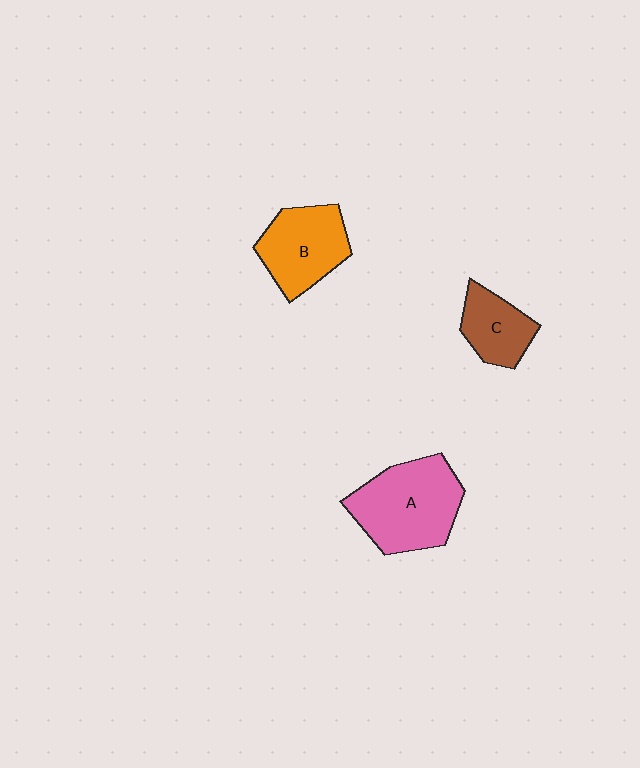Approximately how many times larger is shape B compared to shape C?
Approximately 1.4 times.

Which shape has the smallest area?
Shape C (brown).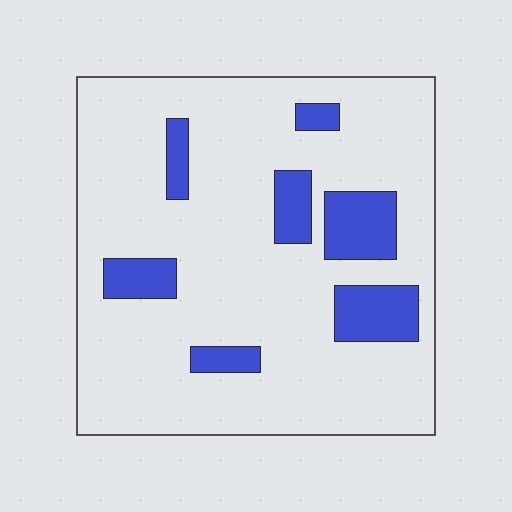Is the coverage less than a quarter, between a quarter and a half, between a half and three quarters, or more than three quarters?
Less than a quarter.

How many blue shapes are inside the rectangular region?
7.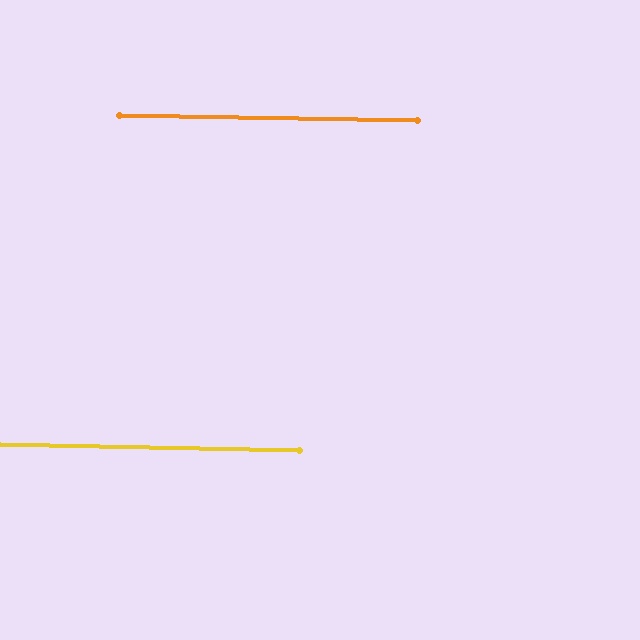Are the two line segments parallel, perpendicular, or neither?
Parallel — their directions differ by only 0.2°.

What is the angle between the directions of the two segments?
Approximately 0 degrees.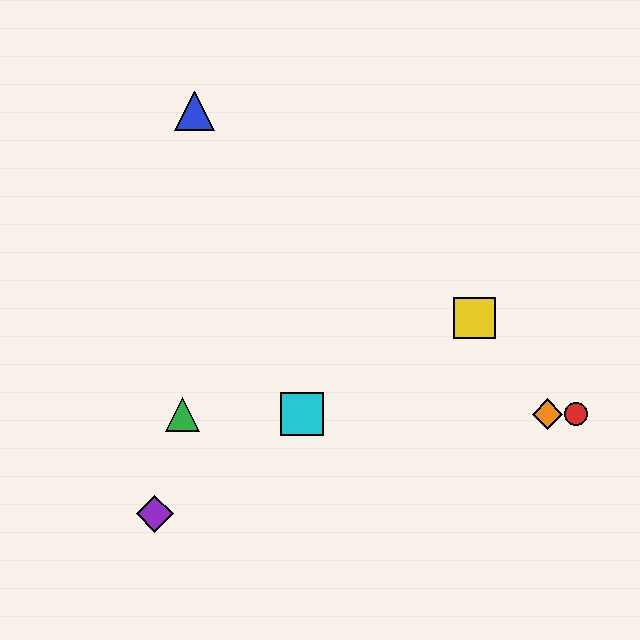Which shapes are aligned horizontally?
The red circle, the green triangle, the orange diamond, the cyan square are aligned horizontally.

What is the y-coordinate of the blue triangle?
The blue triangle is at y≈111.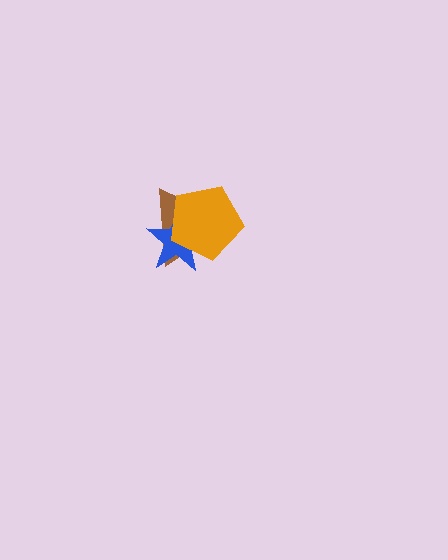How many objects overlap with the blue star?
2 objects overlap with the blue star.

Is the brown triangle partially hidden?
Yes, it is partially covered by another shape.